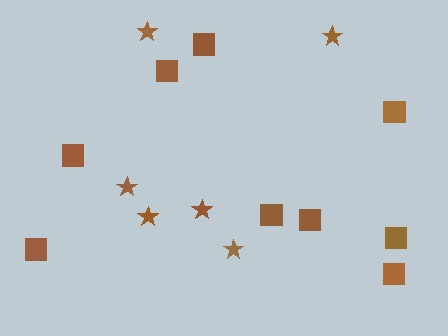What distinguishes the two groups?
There are 2 groups: one group of stars (6) and one group of squares (9).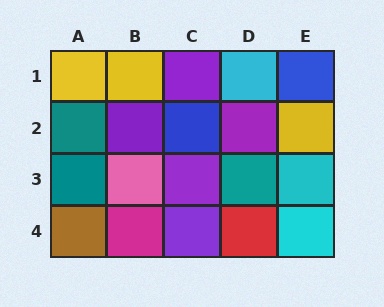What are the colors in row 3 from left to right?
Teal, pink, purple, teal, cyan.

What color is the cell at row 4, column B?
Magenta.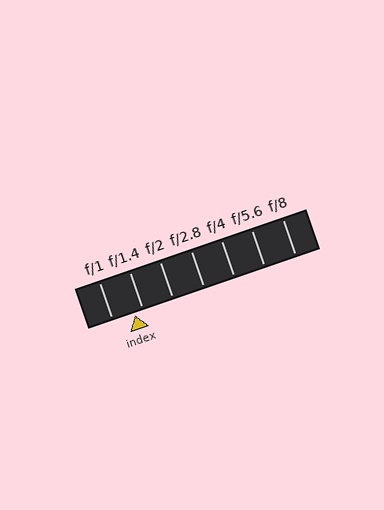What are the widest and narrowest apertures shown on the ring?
The widest aperture shown is f/1 and the narrowest is f/8.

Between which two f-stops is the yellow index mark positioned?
The index mark is between f/1 and f/1.4.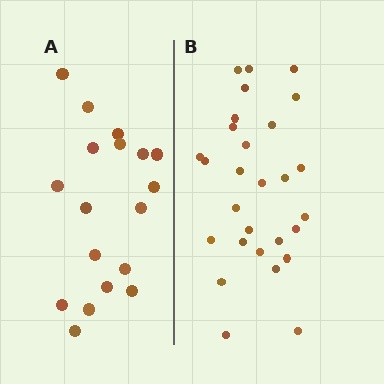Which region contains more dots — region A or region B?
Region B (the right region) has more dots.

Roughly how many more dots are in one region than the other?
Region B has roughly 10 or so more dots than region A.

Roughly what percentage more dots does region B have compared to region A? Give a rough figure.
About 55% more.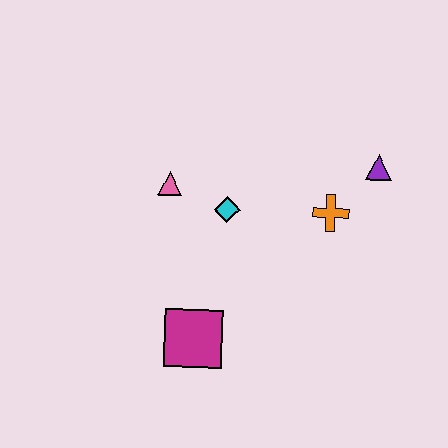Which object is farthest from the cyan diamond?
The purple triangle is farthest from the cyan diamond.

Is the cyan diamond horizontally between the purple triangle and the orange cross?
No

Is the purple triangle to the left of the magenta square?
No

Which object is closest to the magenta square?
The cyan diamond is closest to the magenta square.